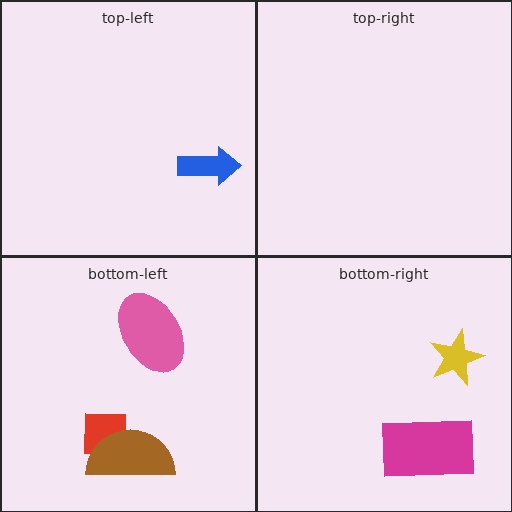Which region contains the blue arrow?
The top-left region.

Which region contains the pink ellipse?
The bottom-left region.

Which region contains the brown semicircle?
The bottom-left region.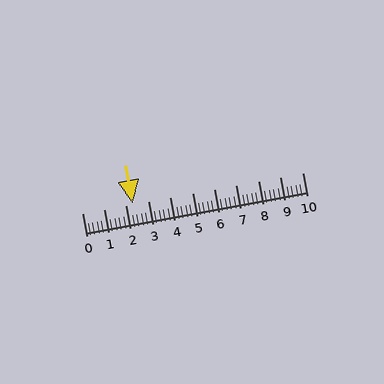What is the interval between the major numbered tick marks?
The major tick marks are spaced 1 units apart.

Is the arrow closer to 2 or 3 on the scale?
The arrow is closer to 2.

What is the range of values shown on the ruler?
The ruler shows values from 0 to 10.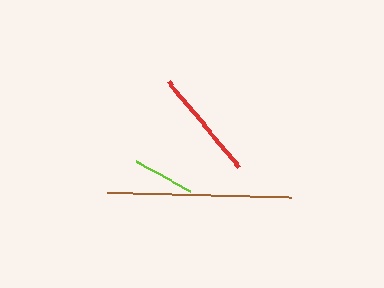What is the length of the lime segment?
The lime segment is approximately 62 pixels long.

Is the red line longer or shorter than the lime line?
The red line is longer than the lime line.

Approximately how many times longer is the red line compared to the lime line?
The red line is approximately 1.8 times the length of the lime line.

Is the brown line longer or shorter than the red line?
The brown line is longer than the red line.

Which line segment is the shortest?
The lime line is the shortest at approximately 62 pixels.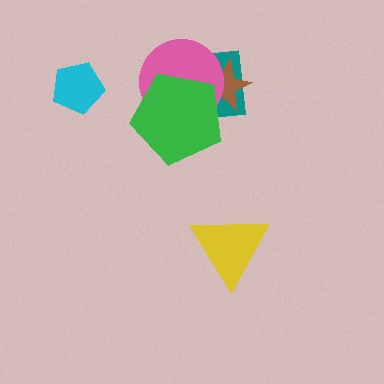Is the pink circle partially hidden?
Yes, it is partially covered by another shape.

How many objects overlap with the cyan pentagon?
0 objects overlap with the cyan pentagon.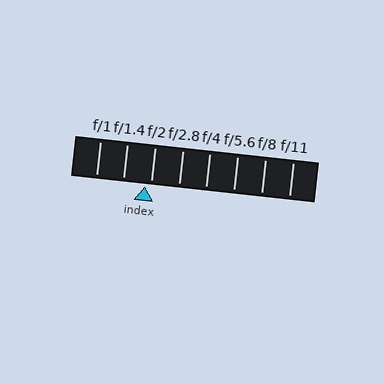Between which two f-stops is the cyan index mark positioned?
The index mark is between f/1.4 and f/2.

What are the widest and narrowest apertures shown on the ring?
The widest aperture shown is f/1 and the narrowest is f/11.